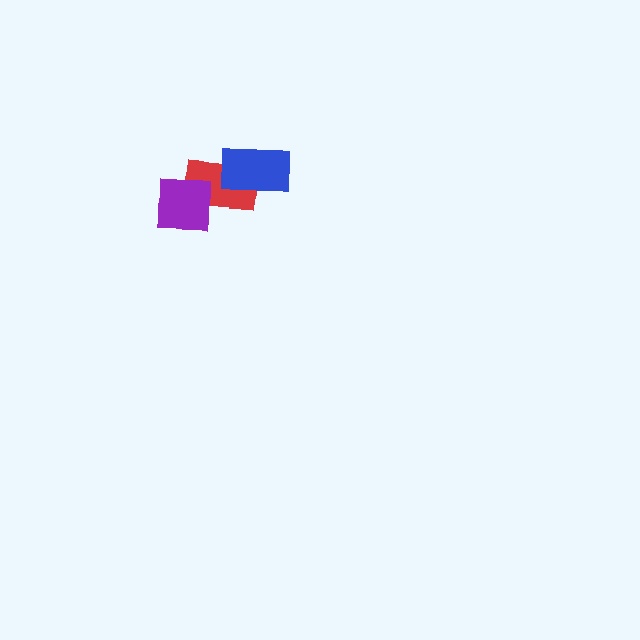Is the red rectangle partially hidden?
Yes, it is partially covered by another shape.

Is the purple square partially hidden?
No, no other shape covers it.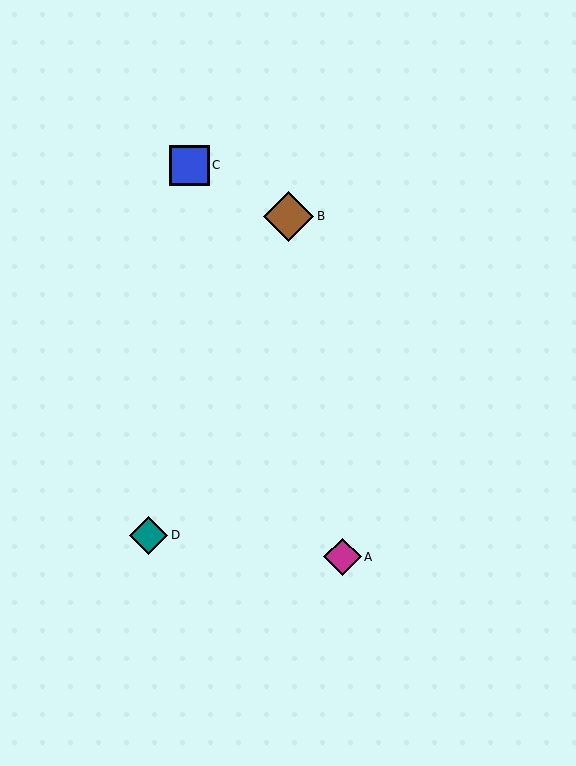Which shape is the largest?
The brown diamond (labeled B) is the largest.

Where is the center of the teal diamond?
The center of the teal diamond is at (149, 535).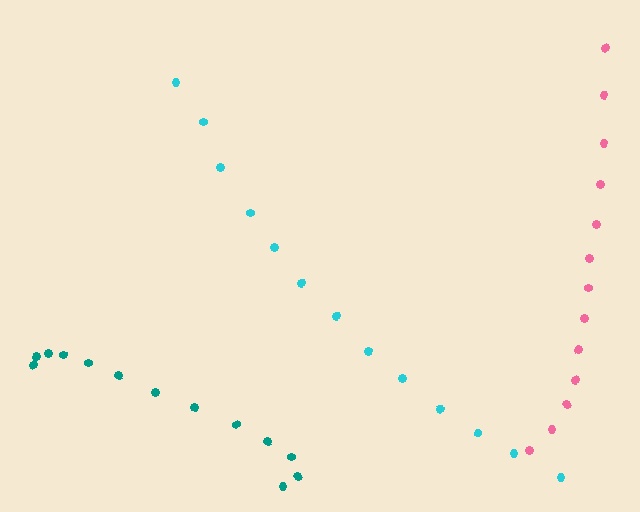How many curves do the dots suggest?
There are 3 distinct paths.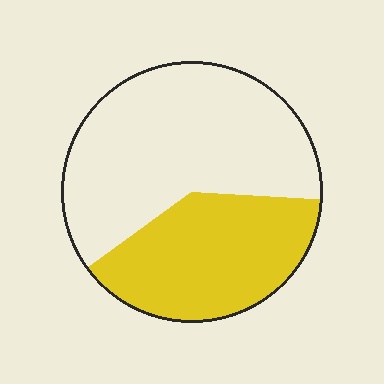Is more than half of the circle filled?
No.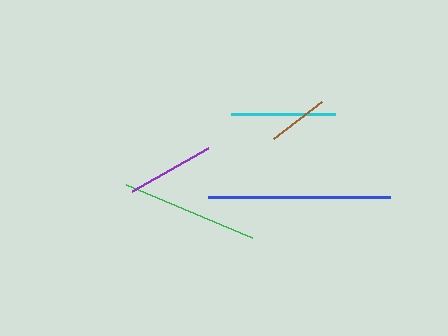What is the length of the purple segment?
The purple segment is approximately 87 pixels long.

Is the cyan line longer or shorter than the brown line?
The cyan line is longer than the brown line.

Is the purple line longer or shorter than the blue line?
The blue line is longer than the purple line.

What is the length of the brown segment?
The brown segment is approximately 61 pixels long.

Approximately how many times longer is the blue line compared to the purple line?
The blue line is approximately 2.1 times the length of the purple line.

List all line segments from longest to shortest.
From longest to shortest: blue, green, cyan, purple, brown.